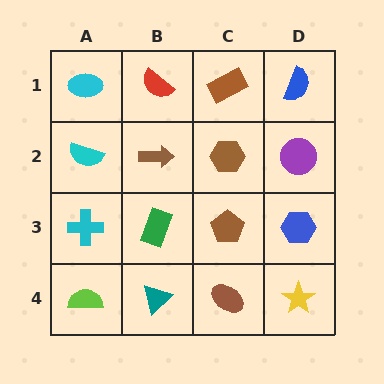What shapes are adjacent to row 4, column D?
A blue hexagon (row 3, column D), a brown ellipse (row 4, column C).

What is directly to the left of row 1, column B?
A cyan ellipse.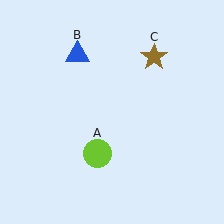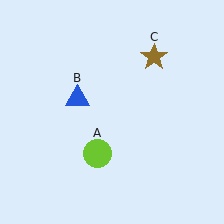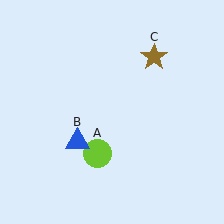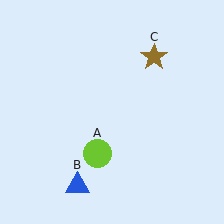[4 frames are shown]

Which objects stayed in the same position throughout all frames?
Lime circle (object A) and brown star (object C) remained stationary.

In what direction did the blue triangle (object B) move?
The blue triangle (object B) moved down.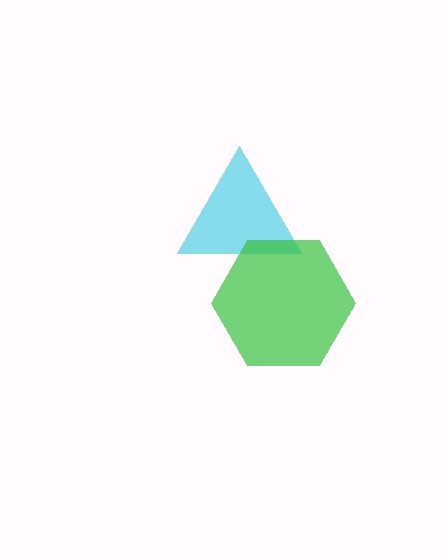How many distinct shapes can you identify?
There are 2 distinct shapes: a cyan triangle, a green hexagon.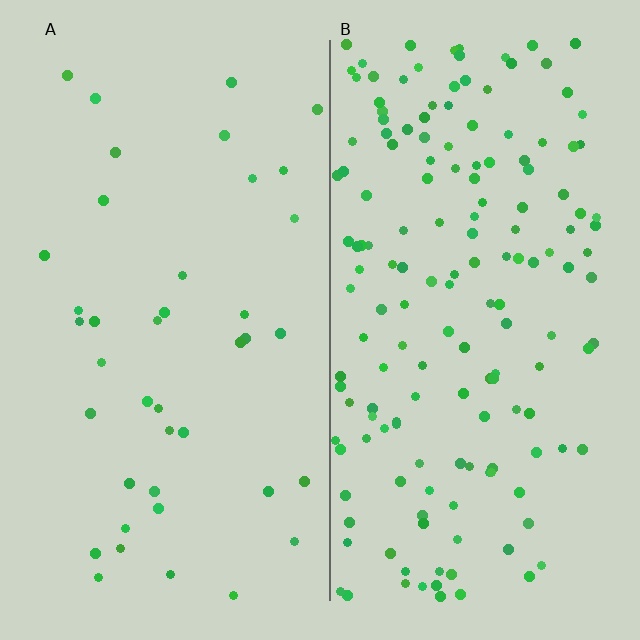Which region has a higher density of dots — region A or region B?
B (the right).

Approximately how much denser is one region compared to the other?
Approximately 4.1× — region B over region A.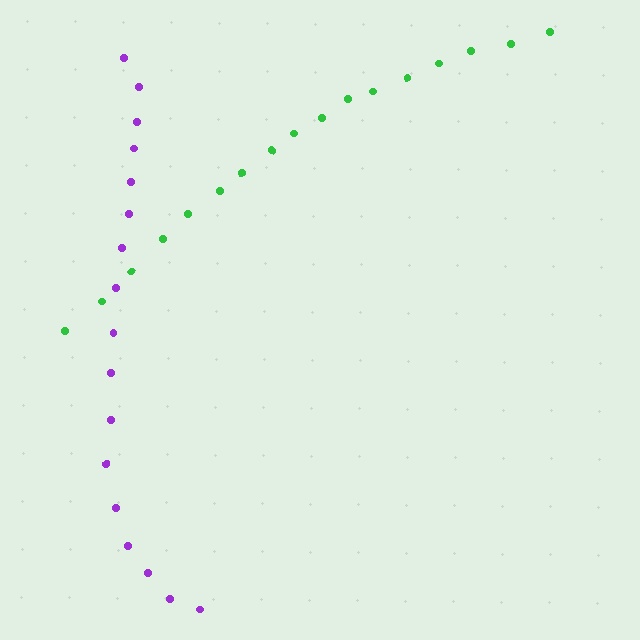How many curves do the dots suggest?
There are 2 distinct paths.